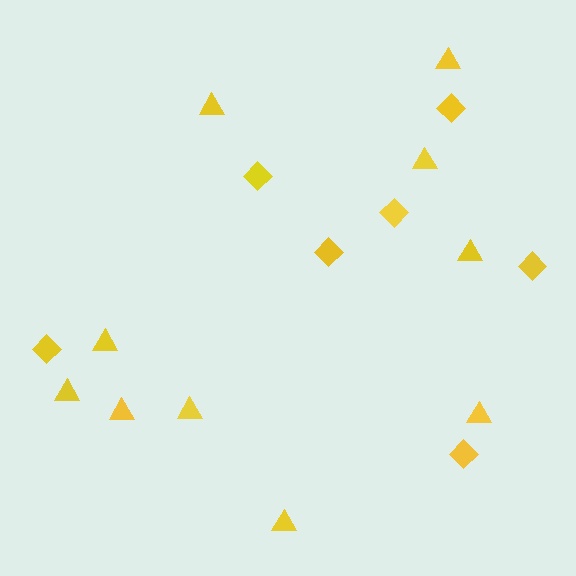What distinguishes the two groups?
There are 2 groups: one group of diamonds (7) and one group of triangles (10).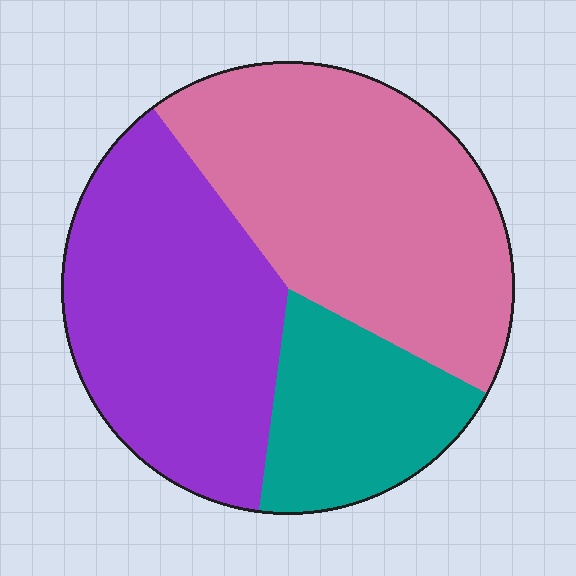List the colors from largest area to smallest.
From largest to smallest: pink, purple, teal.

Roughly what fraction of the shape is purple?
Purple takes up between a third and a half of the shape.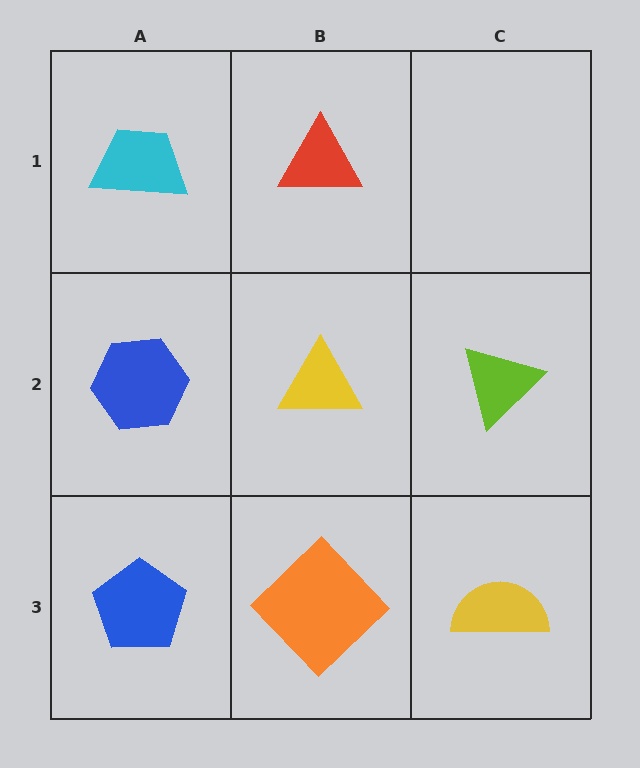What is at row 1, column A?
A cyan trapezoid.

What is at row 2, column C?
A lime triangle.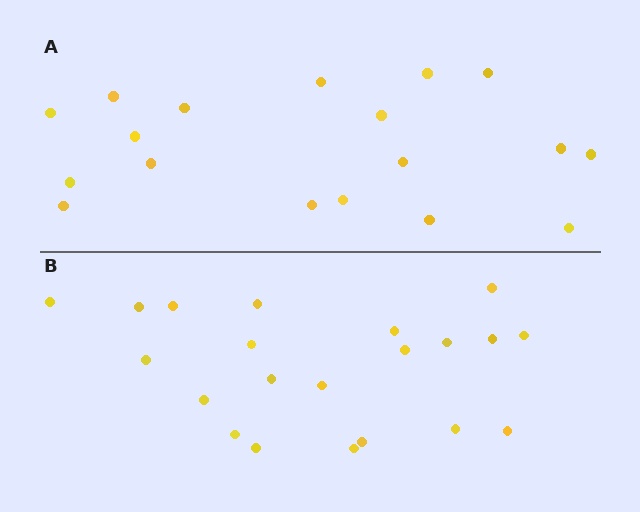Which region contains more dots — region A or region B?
Region B (the bottom region) has more dots.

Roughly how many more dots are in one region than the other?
Region B has just a few more — roughly 2 or 3 more dots than region A.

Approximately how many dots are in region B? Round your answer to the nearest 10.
About 20 dots. (The exact count is 21, which rounds to 20.)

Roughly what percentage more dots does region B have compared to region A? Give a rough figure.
About 15% more.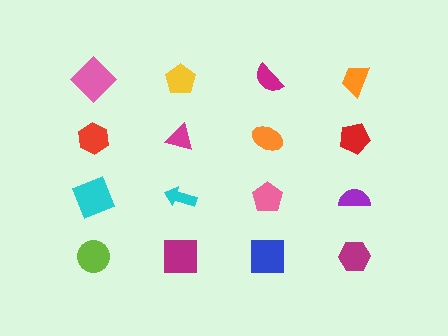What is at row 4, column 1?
A lime circle.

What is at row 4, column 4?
A magenta hexagon.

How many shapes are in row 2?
4 shapes.